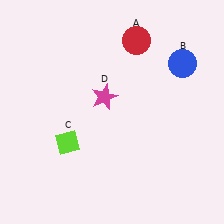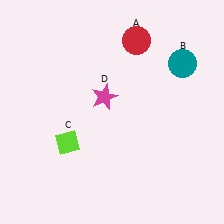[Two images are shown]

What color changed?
The circle (B) changed from blue in Image 1 to teal in Image 2.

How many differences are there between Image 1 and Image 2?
There is 1 difference between the two images.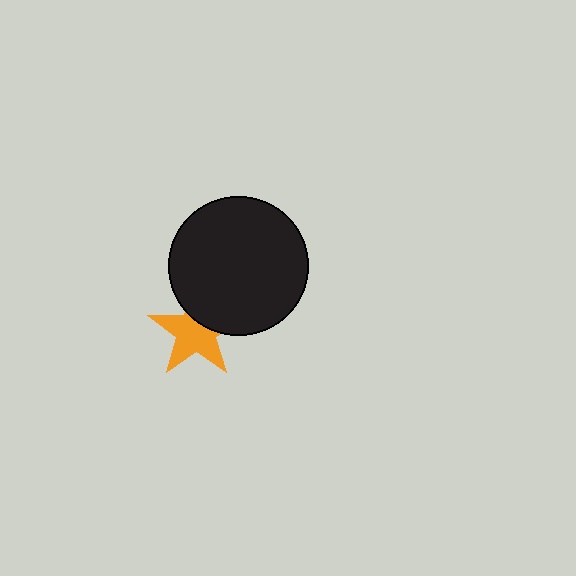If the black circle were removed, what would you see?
You would see the complete orange star.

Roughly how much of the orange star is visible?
Most of it is visible (roughly 67%).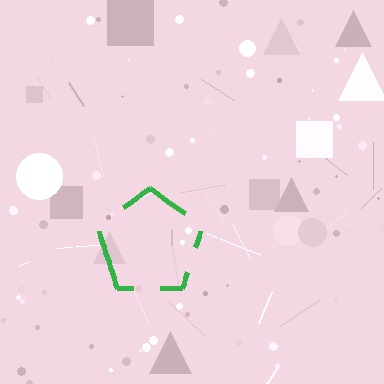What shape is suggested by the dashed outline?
The dashed outline suggests a pentagon.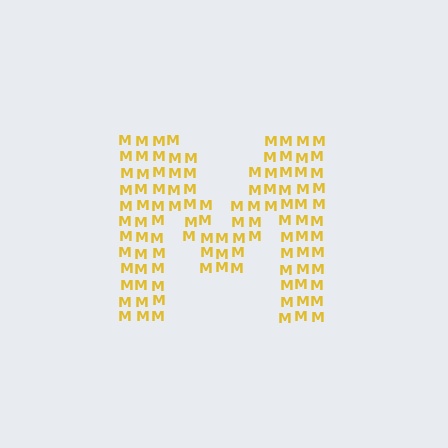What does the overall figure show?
The overall figure shows the letter M.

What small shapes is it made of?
It is made of small letter M's.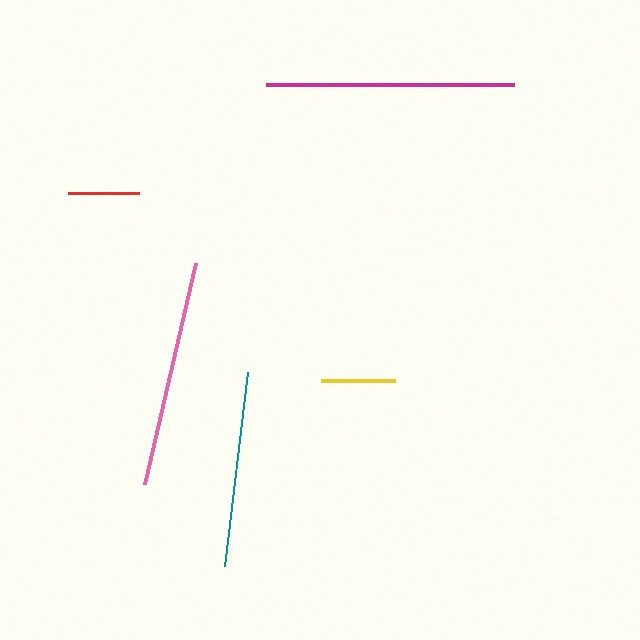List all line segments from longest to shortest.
From longest to shortest: magenta, pink, teal, yellow, red.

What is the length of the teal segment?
The teal segment is approximately 195 pixels long.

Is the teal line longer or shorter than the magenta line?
The magenta line is longer than the teal line.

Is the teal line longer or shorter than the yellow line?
The teal line is longer than the yellow line.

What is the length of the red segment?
The red segment is approximately 70 pixels long.